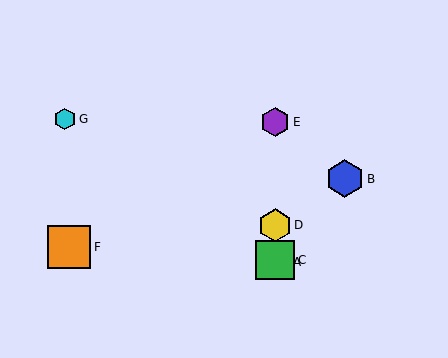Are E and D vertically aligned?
Yes, both are at x≈275.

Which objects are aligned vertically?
Objects A, C, D, E are aligned vertically.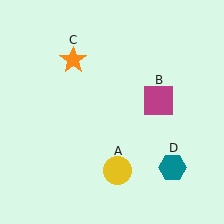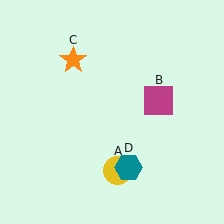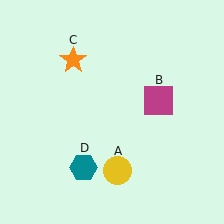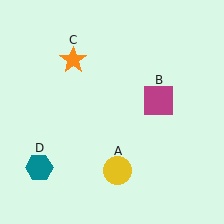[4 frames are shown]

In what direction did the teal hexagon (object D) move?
The teal hexagon (object D) moved left.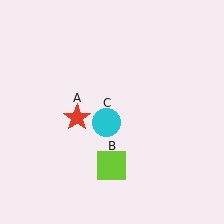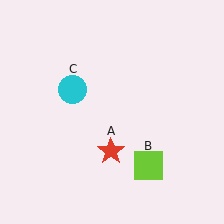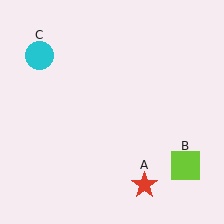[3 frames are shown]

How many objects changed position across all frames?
3 objects changed position: red star (object A), lime square (object B), cyan circle (object C).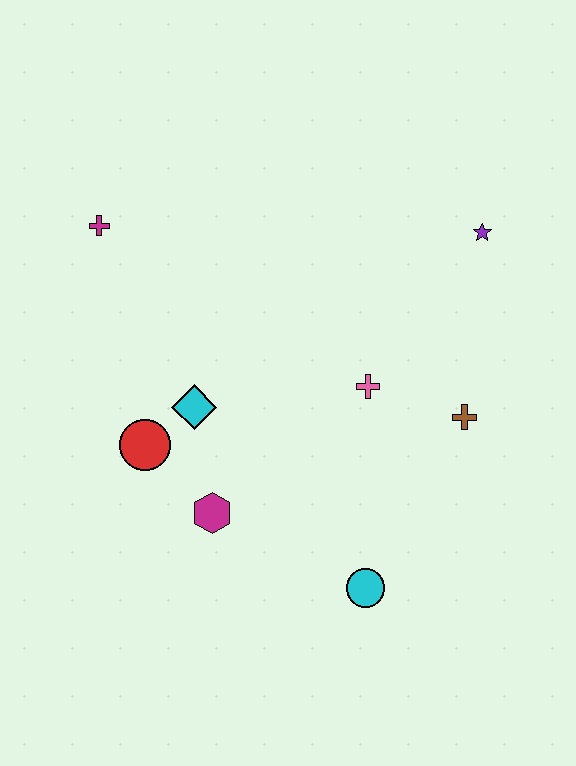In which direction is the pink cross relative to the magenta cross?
The pink cross is to the right of the magenta cross.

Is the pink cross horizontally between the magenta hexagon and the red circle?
No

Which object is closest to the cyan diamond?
The red circle is closest to the cyan diamond.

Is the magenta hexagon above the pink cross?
No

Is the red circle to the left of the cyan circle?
Yes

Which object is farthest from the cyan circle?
The magenta cross is farthest from the cyan circle.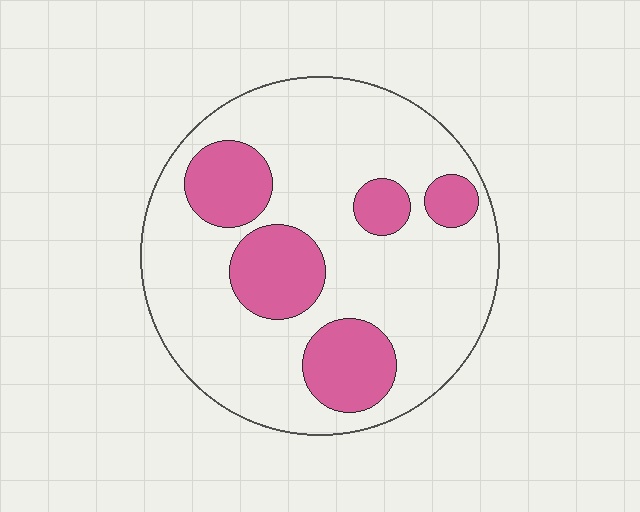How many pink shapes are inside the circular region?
5.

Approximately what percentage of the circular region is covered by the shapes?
Approximately 25%.